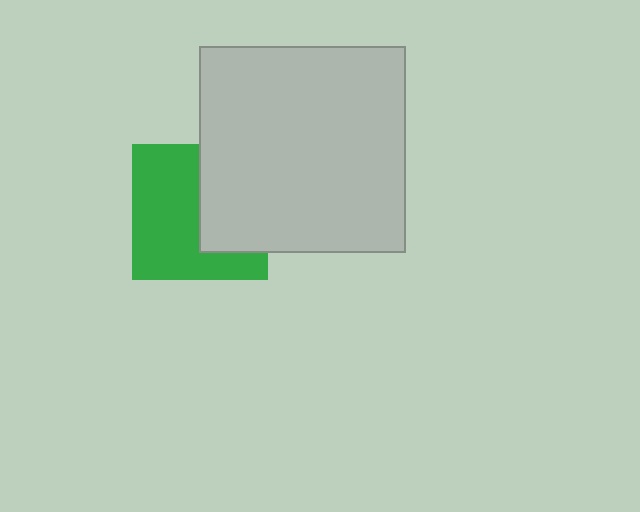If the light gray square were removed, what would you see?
You would see the complete green square.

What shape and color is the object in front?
The object in front is a light gray square.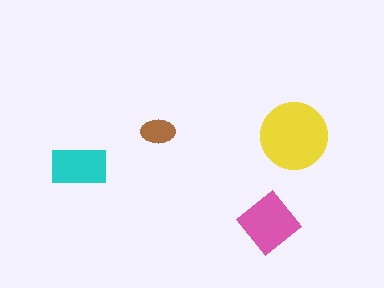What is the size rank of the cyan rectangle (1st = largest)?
3rd.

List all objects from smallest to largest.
The brown ellipse, the cyan rectangle, the pink diamond, the yellow circle.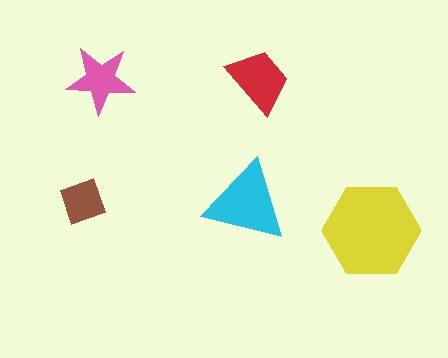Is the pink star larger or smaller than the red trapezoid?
Smaller.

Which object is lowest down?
The yellow hexagon is bottommost.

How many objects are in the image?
There are 5 objects in the image.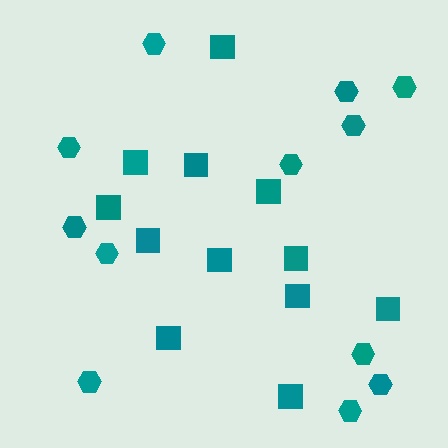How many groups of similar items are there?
There are 2 groups: one group of hexagons (12) and one group of squares (12).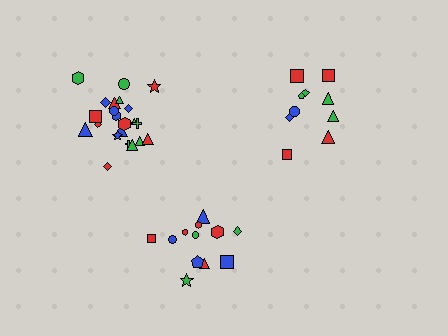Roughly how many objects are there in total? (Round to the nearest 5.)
Roughly 45 objects in total.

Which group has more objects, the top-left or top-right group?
The top-left group.